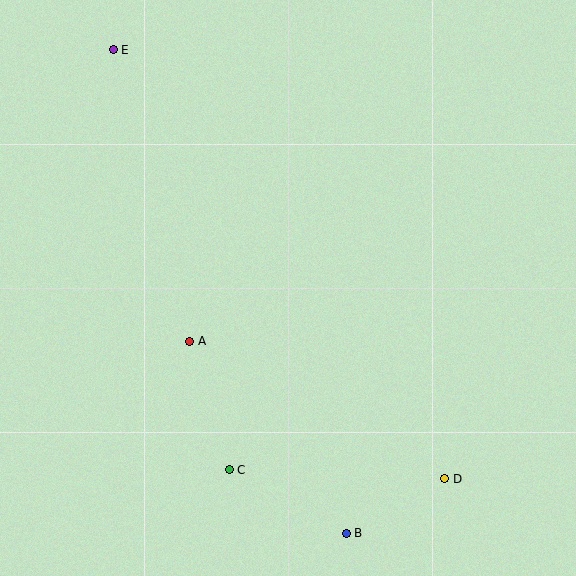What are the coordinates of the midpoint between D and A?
The midpoint between D and A is at (317, 410).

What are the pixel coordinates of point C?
Point C is at (229, 470).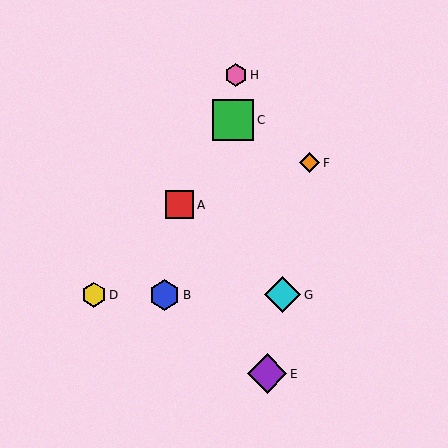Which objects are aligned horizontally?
Objects B, D, G are aligned horizontally.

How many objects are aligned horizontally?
3 objects (B, D, G) are aligned horizontally.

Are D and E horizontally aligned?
No, D is at y≈295 and E is at y≈374.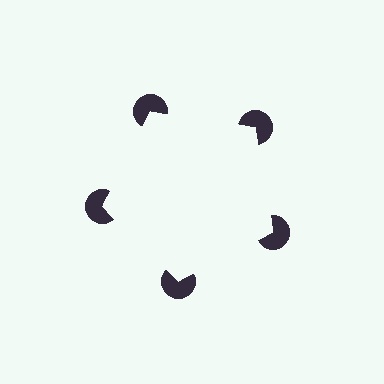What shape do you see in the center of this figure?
An illusory pentagon — its edges are inferred from the aligned wedge cuts in the pac-man discs, not physically drawn.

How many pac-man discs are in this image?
There are 5 — one at each vertex of the illusory pentagon.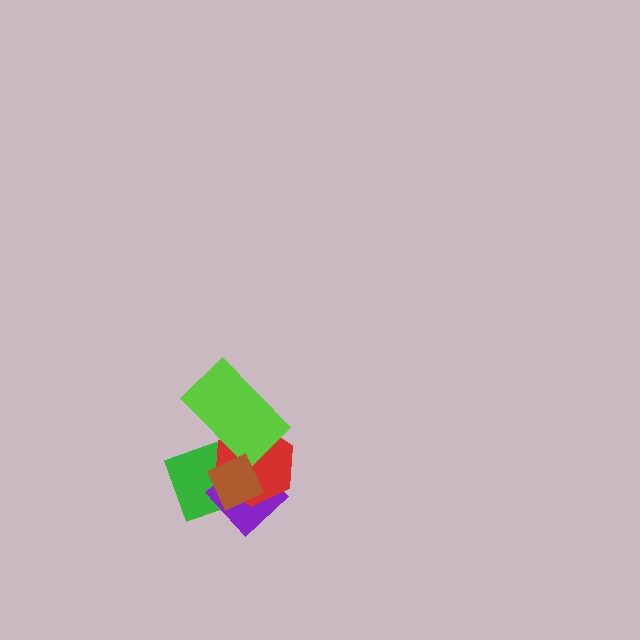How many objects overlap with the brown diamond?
4 objects overlap with the brown diamond.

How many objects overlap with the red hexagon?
4 objects overlap with the red hexagon.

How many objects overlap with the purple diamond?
3 objects overlap with the purple diamond.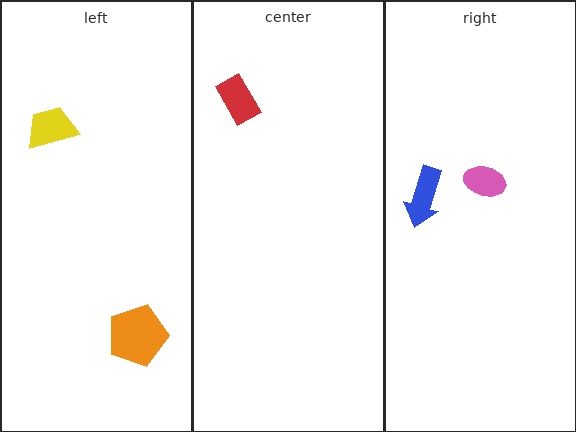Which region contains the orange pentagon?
The left region.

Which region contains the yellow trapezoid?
The left region.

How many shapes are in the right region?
2.